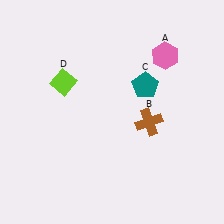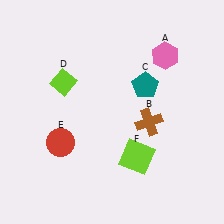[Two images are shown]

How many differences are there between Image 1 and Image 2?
There are 2 differences between the two images.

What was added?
A red circle (E), a lime square (F) were added in Image 2.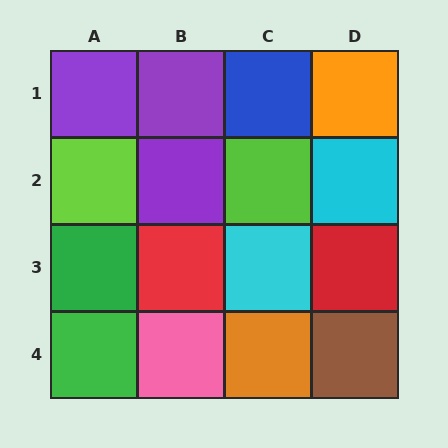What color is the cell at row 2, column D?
Cyan.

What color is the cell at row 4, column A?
Green.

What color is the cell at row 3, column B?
Red.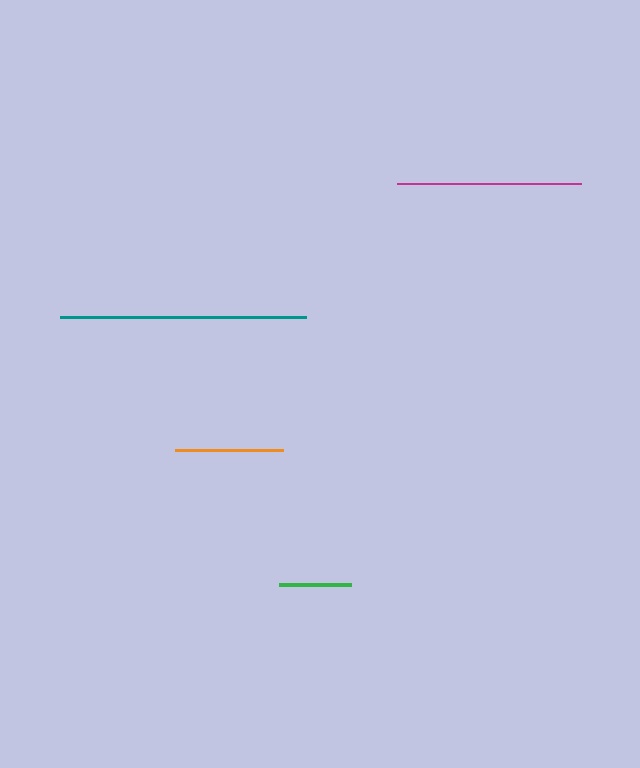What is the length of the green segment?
The green segment is approximately 73 pixels long.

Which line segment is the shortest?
The green line is the shortest at approximately 73 pixels.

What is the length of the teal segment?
The teal segment is approximately 247 pixels long.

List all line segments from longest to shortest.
From longest to shortest: teal, magenta, orange, green.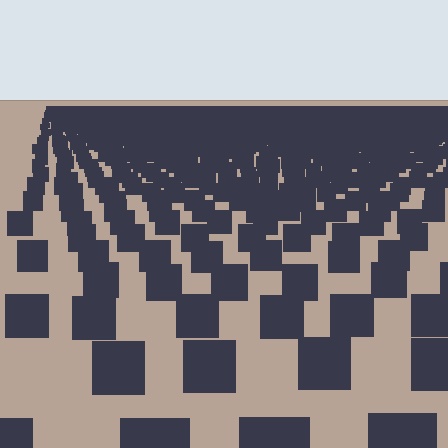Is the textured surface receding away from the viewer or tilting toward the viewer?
The surface is receding away from the viewer. Texture elements get smaller and denser toward the top.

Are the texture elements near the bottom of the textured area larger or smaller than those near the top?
Larger. Near the bottom, elements are closer to the viewer and appear at a bigger on-screen size.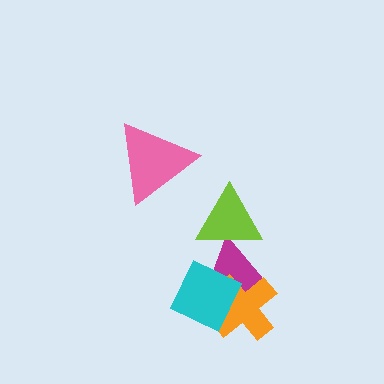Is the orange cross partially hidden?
Yes, it is partially covered by another shape.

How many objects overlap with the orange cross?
2 objects overlap with the orange cross.